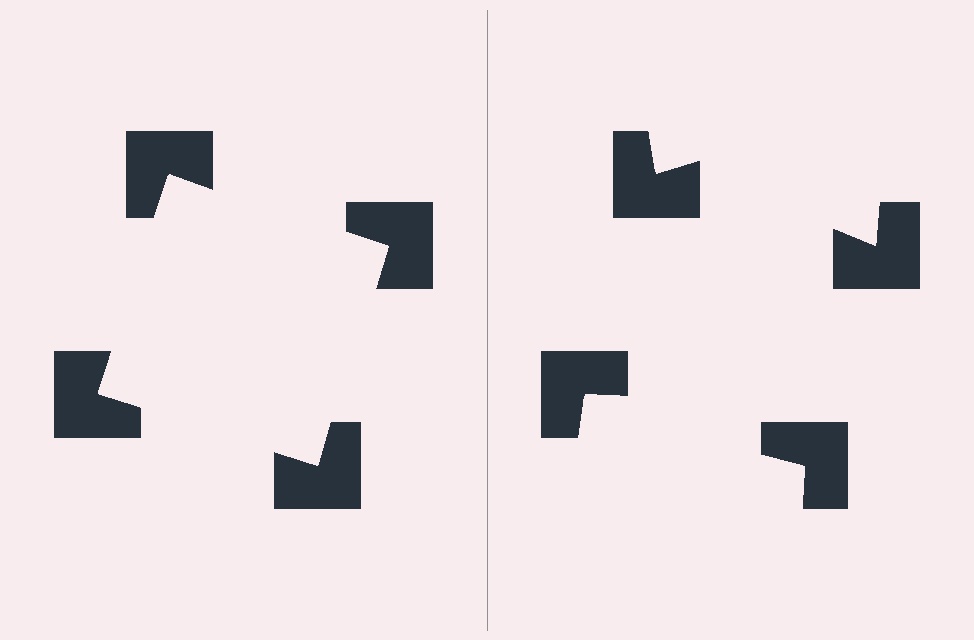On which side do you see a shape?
An illusory square appears on the left side. On the right side the wedge cuts are rotated, so no coherent shape forms.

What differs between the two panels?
The notched squares are positioned identically on both sides; only the wedge orientations differ. On the left they align to a square; on the right they are misaligned.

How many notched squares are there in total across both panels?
8 — 4 on each side.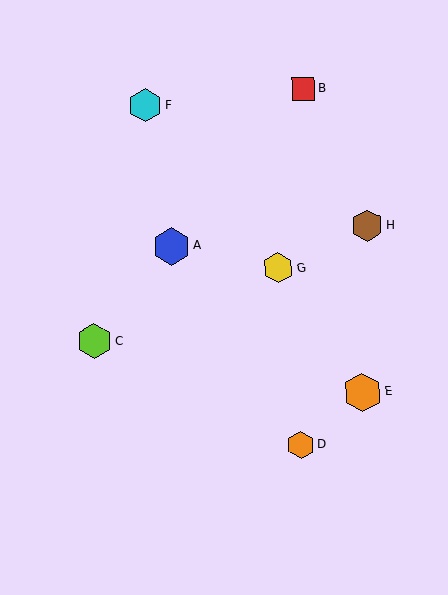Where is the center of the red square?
The center of the red square is at (303, 89).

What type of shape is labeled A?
Shape A is a blue hexagon.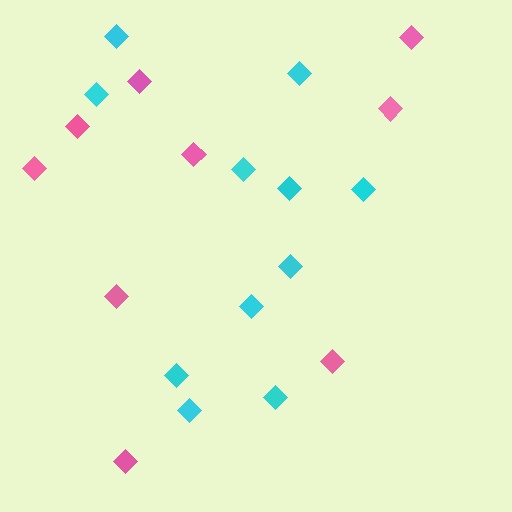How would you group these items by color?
There are 2 groups: one group of pink diamonds (9) and one group of cyan diamonds (11).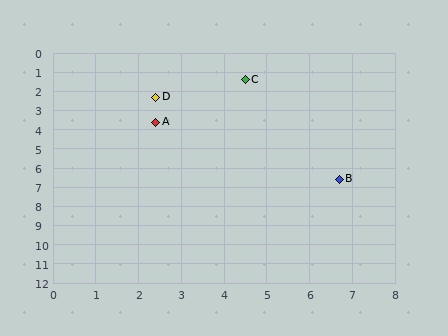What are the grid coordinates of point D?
Point D is at approximately (2.4, 2.3).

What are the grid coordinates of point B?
Point B is at approximately (6.7, 6.6).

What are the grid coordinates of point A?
Point A is at approximately (2.4, 3.6).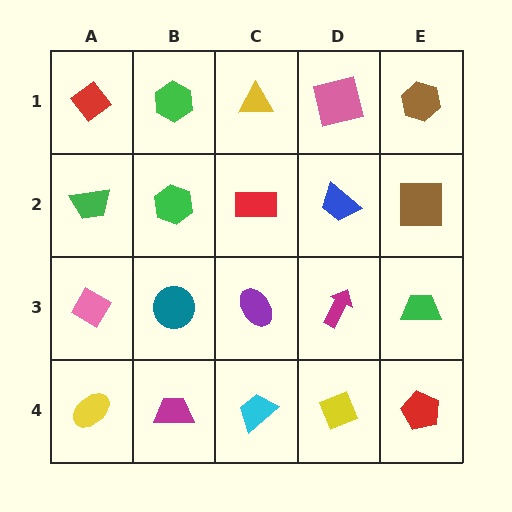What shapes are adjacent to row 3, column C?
A red rectangle (row 2, column C), a cyan trapezoid (row 4, column C), a teal circle (row 3, column B), a magenta arrow (row 3, column D).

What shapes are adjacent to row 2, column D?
A pink square (row 1, column D), a magenta arrow (row 3, column D), a red rectangle (row 2, column C), a brown square (row 2, column E).